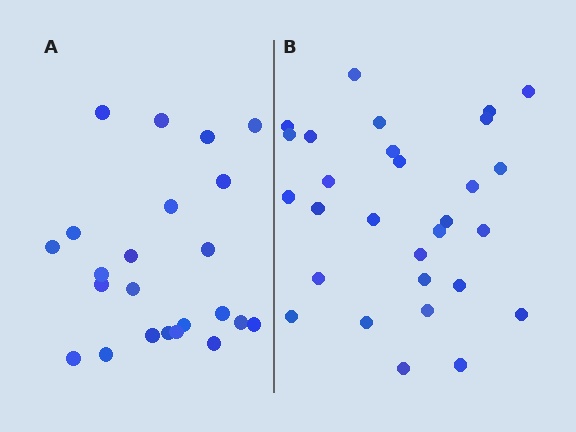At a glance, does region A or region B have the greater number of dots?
Region B (the right region) has more dots.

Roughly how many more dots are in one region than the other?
Region B has about 6 more dots than region A.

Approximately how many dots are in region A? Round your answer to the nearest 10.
About 20 dots. (The exact count is 23, which rounds to 20.)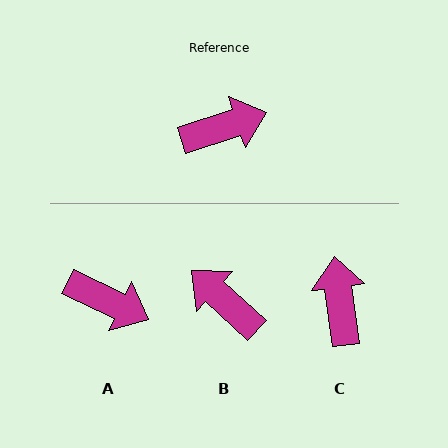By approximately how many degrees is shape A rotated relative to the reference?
Approximately 43 degrees clockwise.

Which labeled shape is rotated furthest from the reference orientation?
B, about 119 degrees away.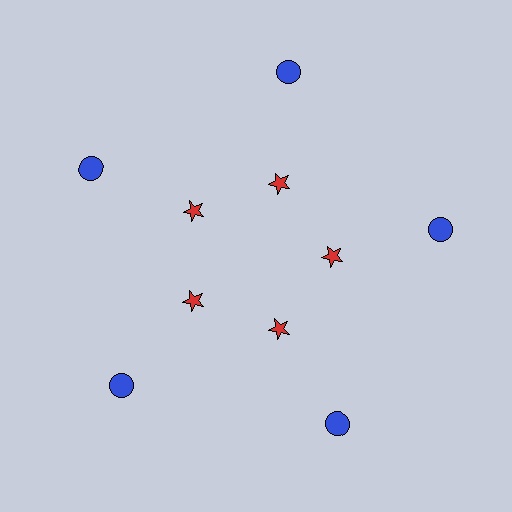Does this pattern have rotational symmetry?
Yes, this pattern has 5-fold rotational symmetry. It looks the same after rotating 72 degrees around the center.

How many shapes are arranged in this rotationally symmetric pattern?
There are 10 shapes, arranged in 5 groups of 2.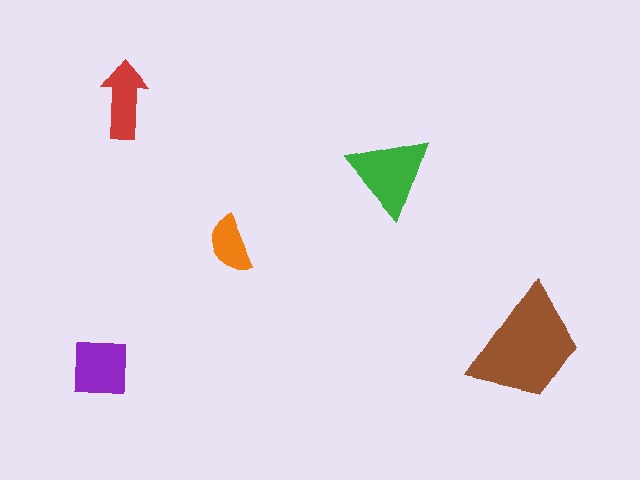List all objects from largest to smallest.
The brown trapezoid, the green triangle, the purple square, the red arrow, the orange semicircle.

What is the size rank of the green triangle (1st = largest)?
2nd.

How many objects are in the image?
There are 5 objects in the image.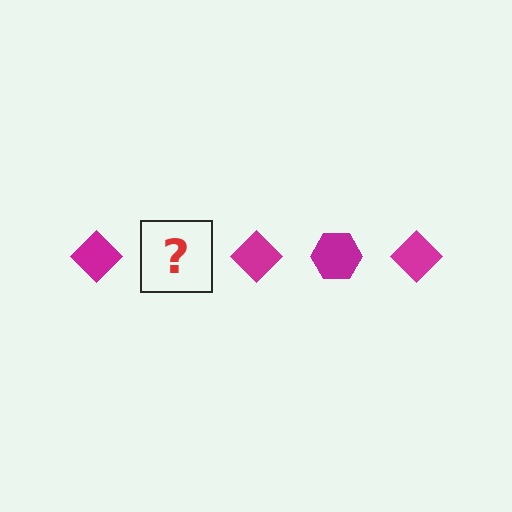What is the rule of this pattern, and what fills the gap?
The rule is that the pattern cycles through diamond, hexagon shapes in magenta. The gap should be filled with a magenta hexagon.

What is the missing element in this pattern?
The missing element is a magenta hexagon.